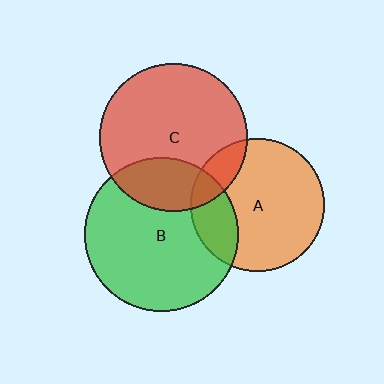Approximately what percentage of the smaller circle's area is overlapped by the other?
Approximately 15%.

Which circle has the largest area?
Circle B (green).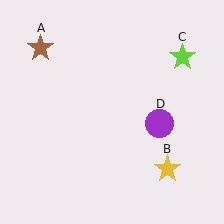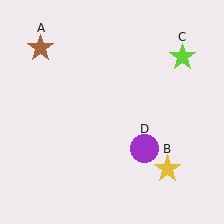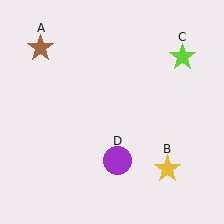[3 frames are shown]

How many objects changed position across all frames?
1 object changed position: purple circle (object D).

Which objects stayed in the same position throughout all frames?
Brown star (object A) and yellow star (object B) and lime star (object C) remained stationary.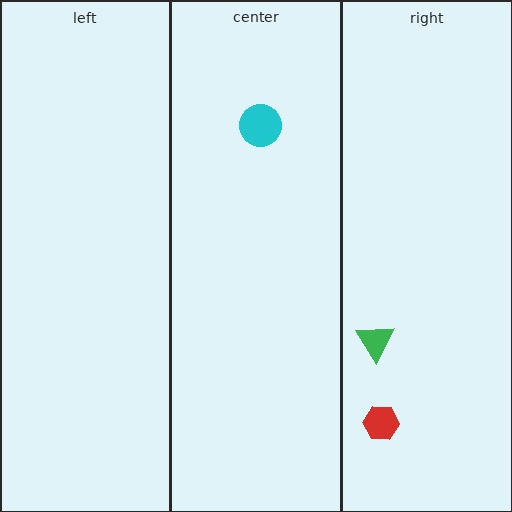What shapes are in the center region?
The cyan circle.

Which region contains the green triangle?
The right region.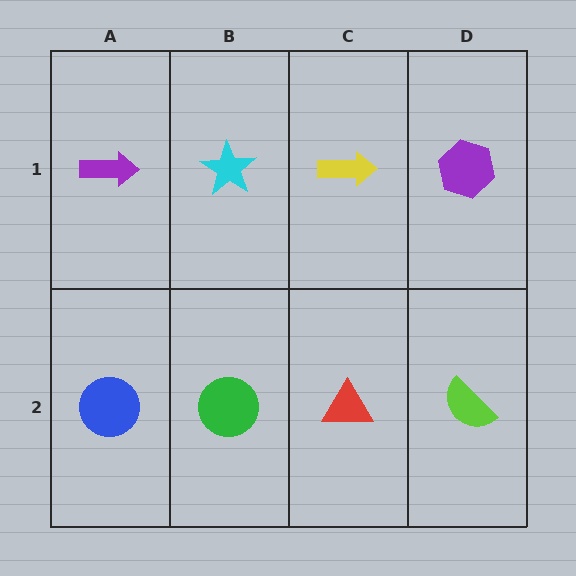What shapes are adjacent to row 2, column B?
A cyan star (row 1, column B), a blue circle (row 2, column A), a red triangle (row 2, column C).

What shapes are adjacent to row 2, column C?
A yellow arrow (row 1, column C), a green circle (row 2, column B), a lime semicircle (row 2, column D).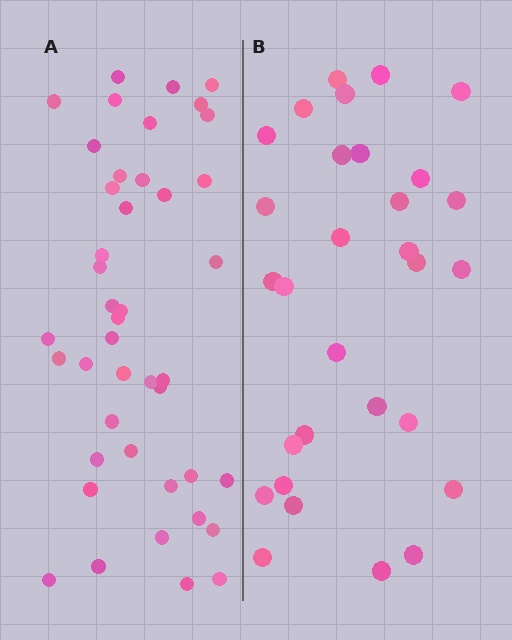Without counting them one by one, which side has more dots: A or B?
Region A (the left region) has more dots.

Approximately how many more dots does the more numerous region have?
Region A has approximately 15 more dots than region B.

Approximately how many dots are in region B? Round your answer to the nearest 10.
About 30 dots.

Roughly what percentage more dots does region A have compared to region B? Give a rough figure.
About 45% more.